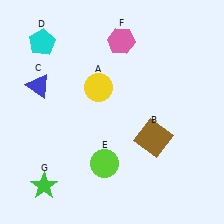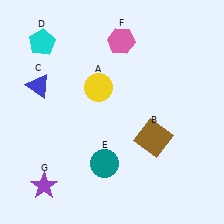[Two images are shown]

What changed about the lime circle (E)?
In Image 1, E is lime. In Image 2, it changed to teal.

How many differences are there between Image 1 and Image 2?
There are 2 differences between the two images.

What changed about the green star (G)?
In Image 1, G is green. In Image 2, it changed to purple.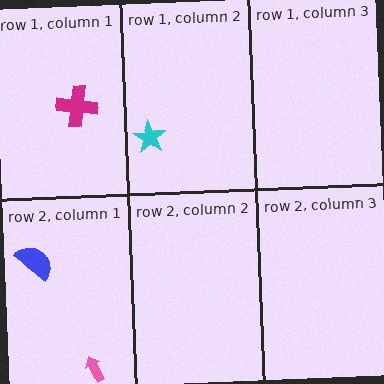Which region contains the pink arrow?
The row 2, column 1 region.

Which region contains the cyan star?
The row 1, column 2 region.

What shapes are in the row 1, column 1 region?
The magenta cross.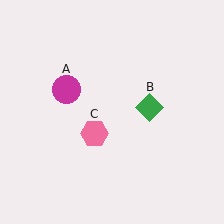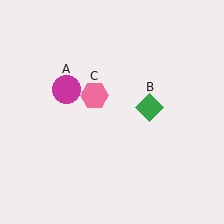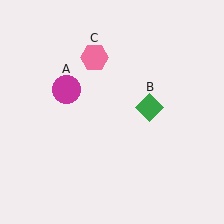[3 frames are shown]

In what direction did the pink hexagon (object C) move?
The pink hexagon (object C) moved up.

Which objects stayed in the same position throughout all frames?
Magenta circle (object A) and green diamond (object B) remained stationary.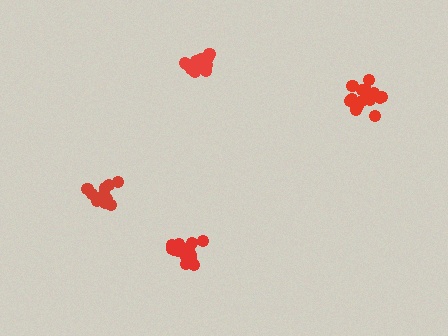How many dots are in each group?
Group 1: 15 dots, Group 2: 14 dots, Group 3: 11 dots, Group 4: 12 dots (52 total).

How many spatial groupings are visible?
There are 4 spatial groupings.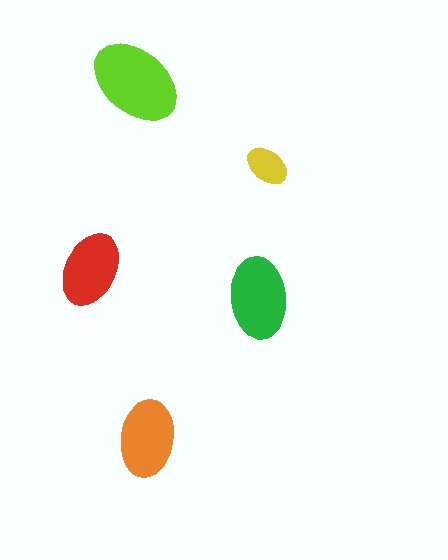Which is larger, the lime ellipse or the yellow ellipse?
The lime one.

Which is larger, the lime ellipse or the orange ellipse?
The lime one.